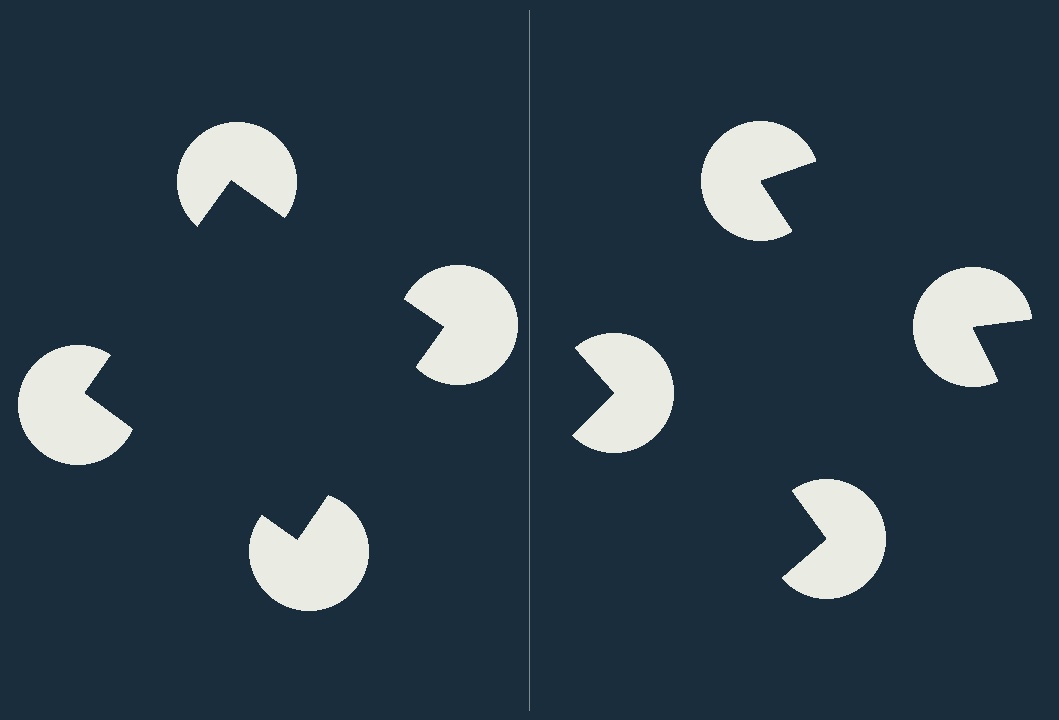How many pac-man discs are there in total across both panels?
8 — 4 on each side.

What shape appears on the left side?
An illusory square.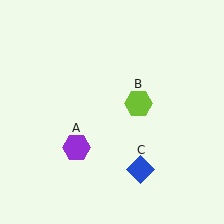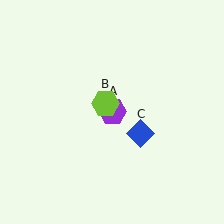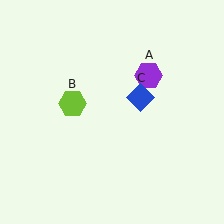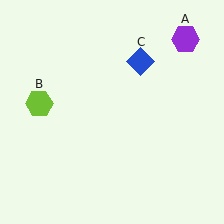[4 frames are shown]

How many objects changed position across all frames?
3 objects changed position: purple hexagon (object A), lime hexagon (object B), blue diamond (object C).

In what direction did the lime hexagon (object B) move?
The lime hexagon (object B) moved left.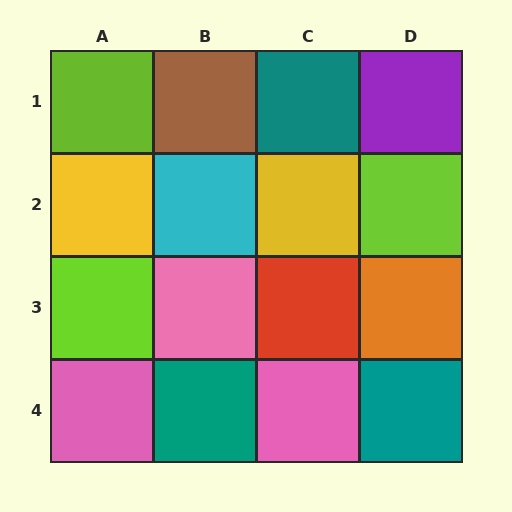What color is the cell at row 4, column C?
Pink.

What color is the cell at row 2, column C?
Yellow.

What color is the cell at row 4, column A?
Pink.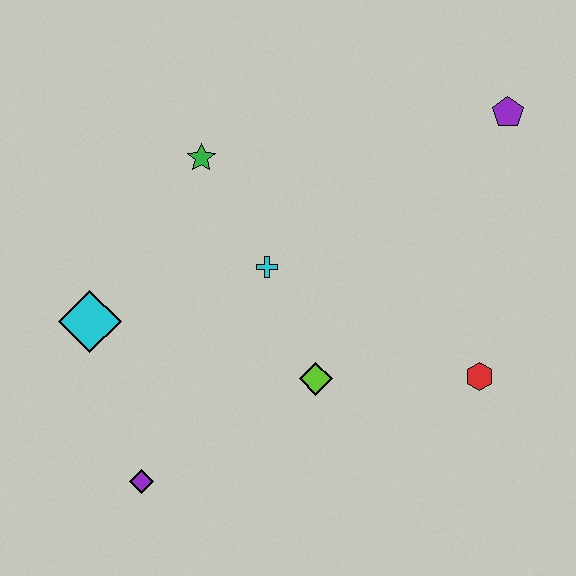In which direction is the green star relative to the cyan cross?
The green star is above the cyan cross.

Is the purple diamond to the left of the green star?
Yes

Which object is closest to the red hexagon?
The lime diamond is closest to the red hexagon.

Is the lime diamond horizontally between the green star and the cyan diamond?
No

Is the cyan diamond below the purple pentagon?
Yes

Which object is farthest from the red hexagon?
The cyan diamond is farthest from the red hexagon.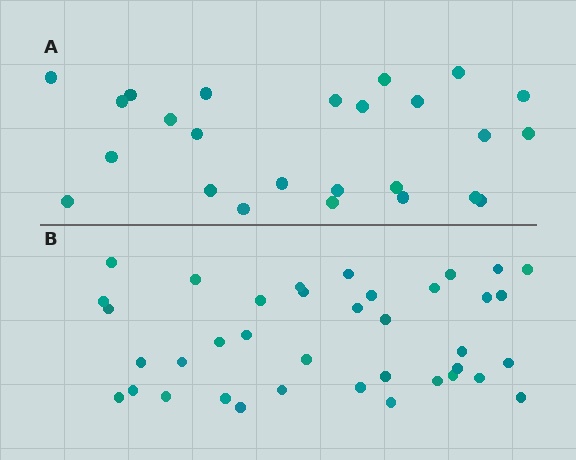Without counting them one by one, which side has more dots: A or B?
Region B (the bottom region) has more dots.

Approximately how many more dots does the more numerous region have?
Region B has approximately 15 more dots than region A.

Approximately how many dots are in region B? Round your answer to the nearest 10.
About 40 dots. (The exact count is 38, which rounds to 40.)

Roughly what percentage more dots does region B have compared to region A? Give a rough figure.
About 50% more.